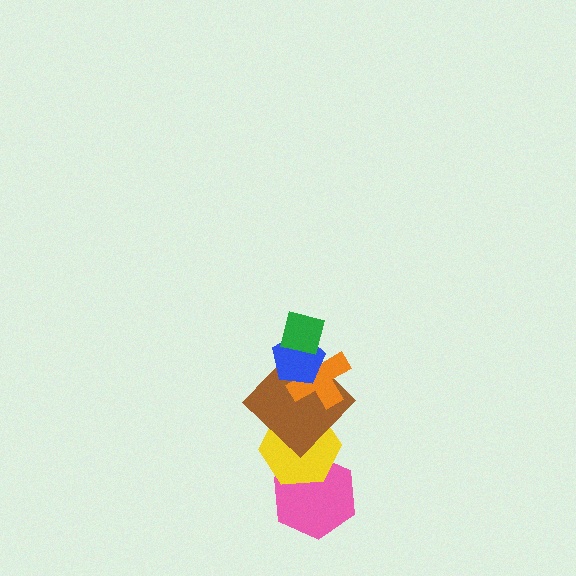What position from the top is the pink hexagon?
The pink hexagon is 6th from the top.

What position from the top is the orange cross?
The orange cross is 3rd from the top.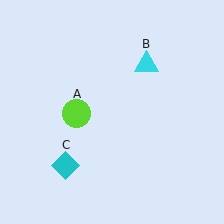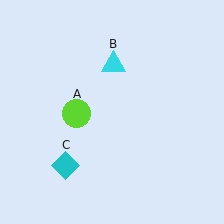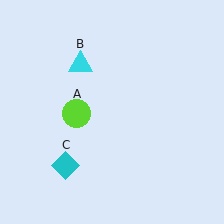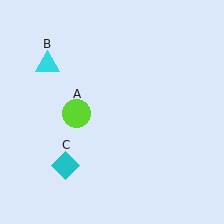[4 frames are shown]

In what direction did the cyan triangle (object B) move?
The cyan triangle (object B) moved left.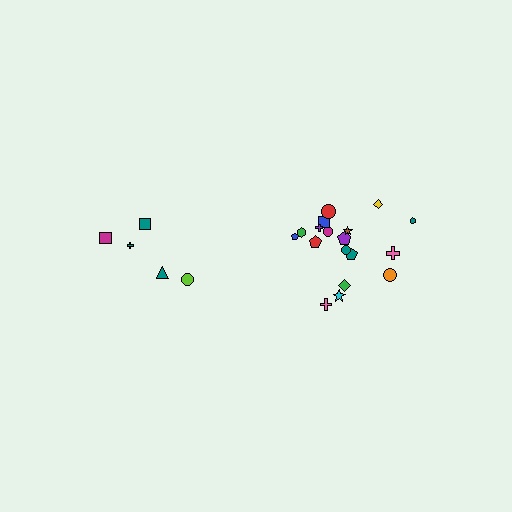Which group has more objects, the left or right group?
The right group.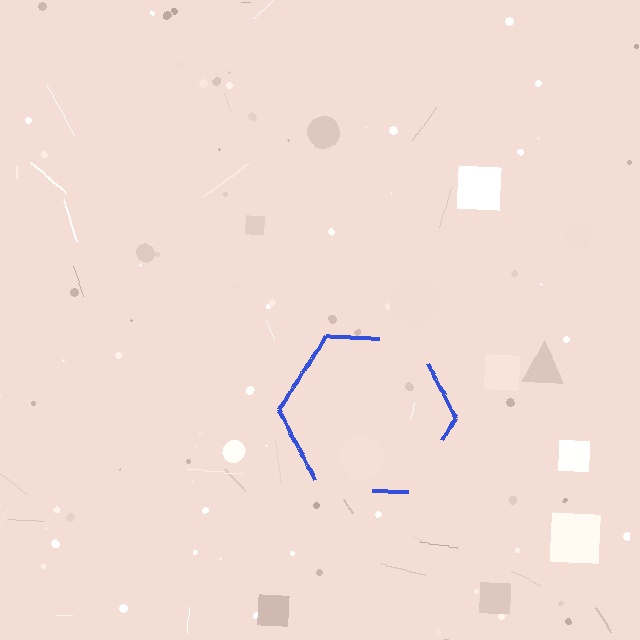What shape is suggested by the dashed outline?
The dashed outline suggests a hexagon.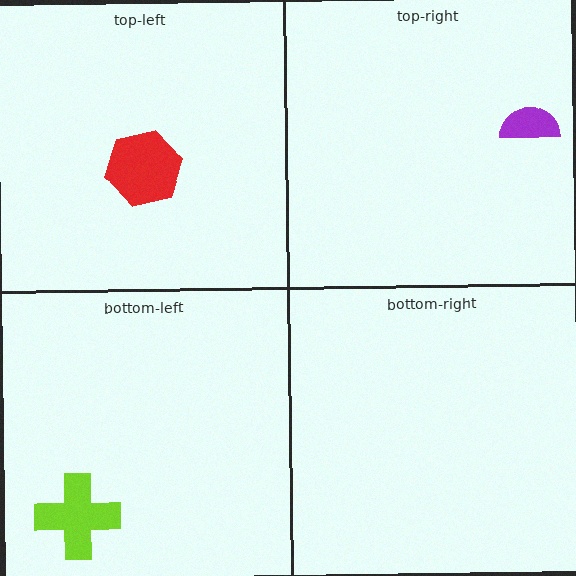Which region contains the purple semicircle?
The top-right region.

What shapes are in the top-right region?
The purple semicircle.